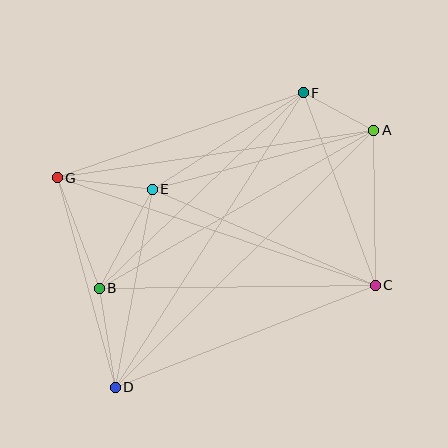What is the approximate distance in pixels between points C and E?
The distance between C and E is approximately 243 pixels.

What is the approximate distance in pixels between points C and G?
The distance between C and G is approximately 336 pixels.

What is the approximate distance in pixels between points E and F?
The distance between E and F is approximately 179 pixels.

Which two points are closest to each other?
Points A and F are closest to each other.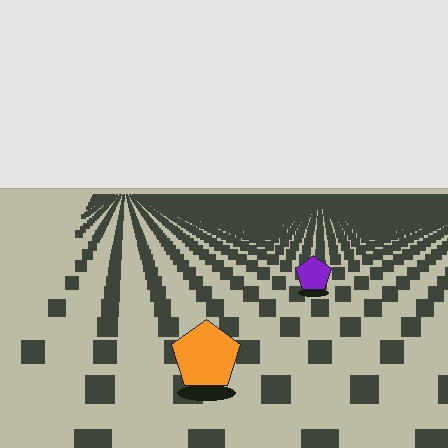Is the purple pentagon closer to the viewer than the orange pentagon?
No. The orange pentagon is closer — you can tell from the texture gradient: the ground texture is coarser near it.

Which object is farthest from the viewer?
The purple pentagon is farthest from the viewer. It appears smaller and the ground texture around it is denser.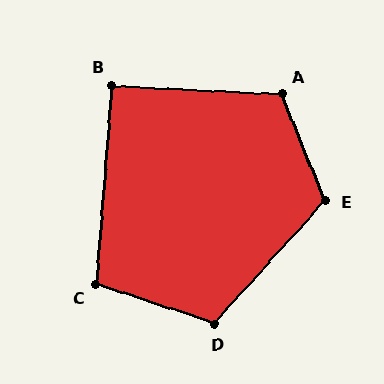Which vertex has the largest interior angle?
E, at approximately 116 degrees.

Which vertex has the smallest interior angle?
B, at approximately 92 degrees.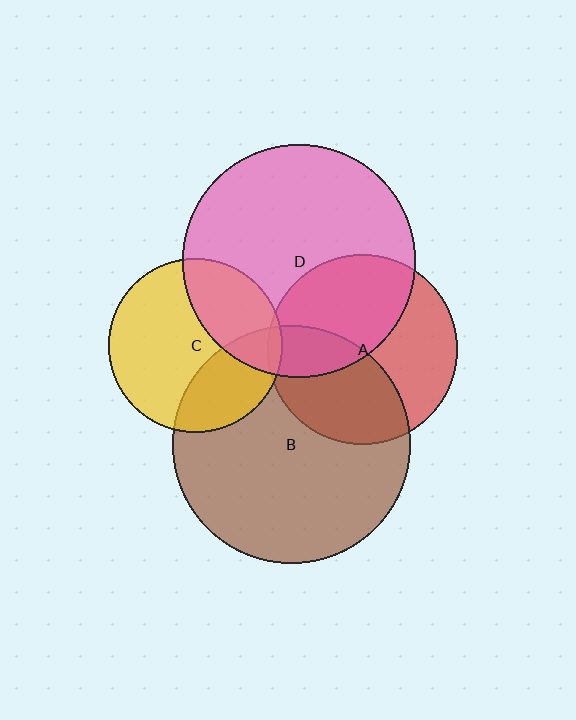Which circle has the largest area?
Circle B (brown).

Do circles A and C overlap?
Yes.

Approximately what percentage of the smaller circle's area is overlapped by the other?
Approximately 5%.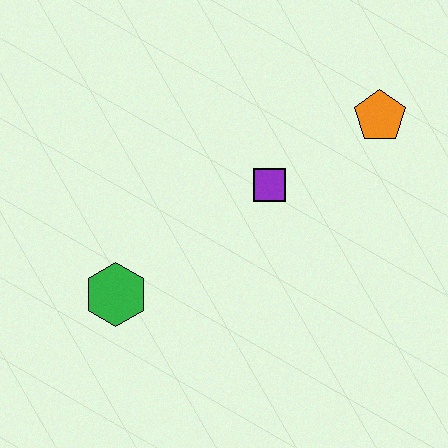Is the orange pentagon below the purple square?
No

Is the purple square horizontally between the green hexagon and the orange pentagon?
Yes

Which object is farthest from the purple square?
The green hexagon is farthest from the purple square.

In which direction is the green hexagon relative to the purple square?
The green hexagon is to the left of the purple square.